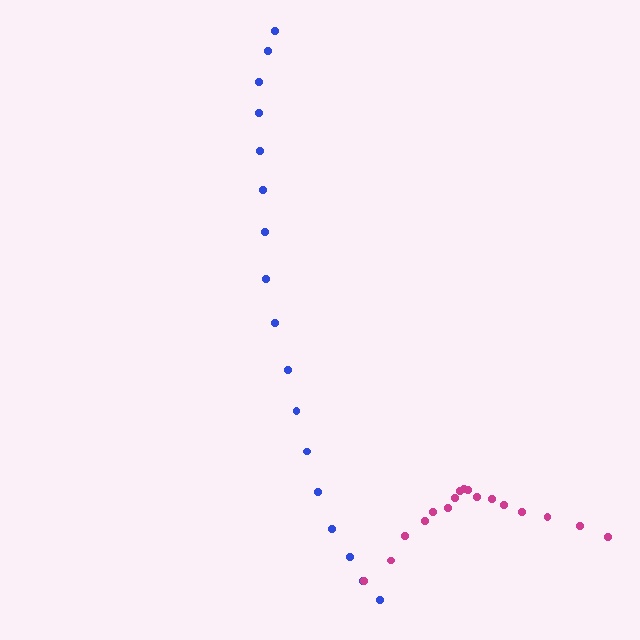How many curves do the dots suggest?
There are 2 distinct paths.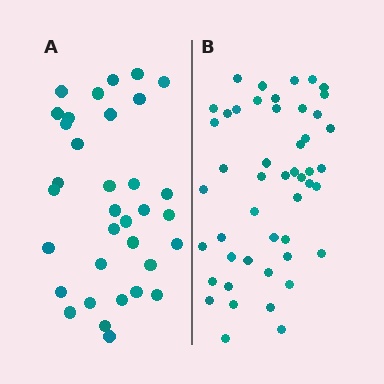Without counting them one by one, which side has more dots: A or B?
Region B (the right region) has more dots.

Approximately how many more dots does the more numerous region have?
Region B has approximately 15 more dots than region A.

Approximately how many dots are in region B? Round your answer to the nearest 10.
About 50 dots. (The exact count is 48, which rounds to 50.)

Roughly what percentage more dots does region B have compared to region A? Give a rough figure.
About 40% more.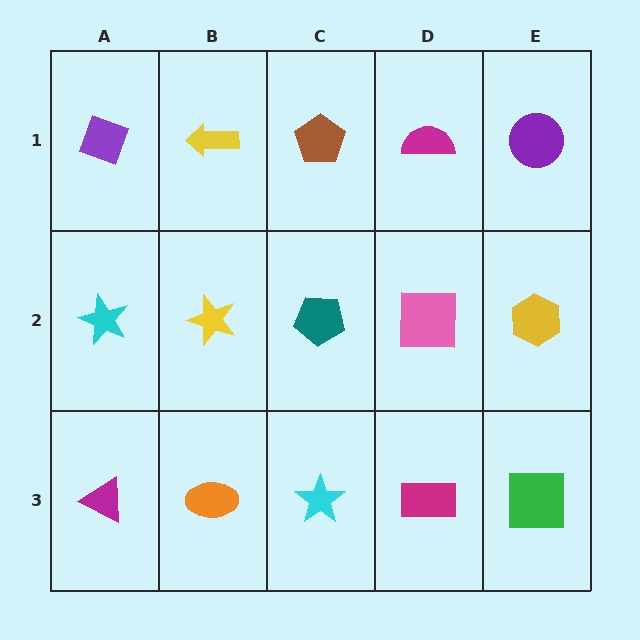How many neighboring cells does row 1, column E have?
2.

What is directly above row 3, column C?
A teal pentagon.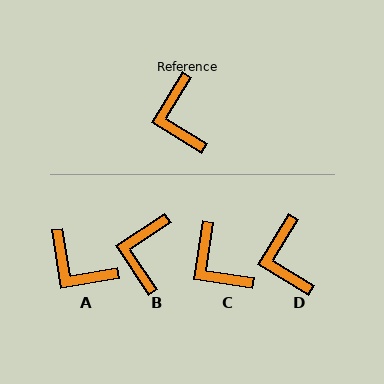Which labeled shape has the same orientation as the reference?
D.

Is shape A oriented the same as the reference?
No, it is off by about 41 degrees.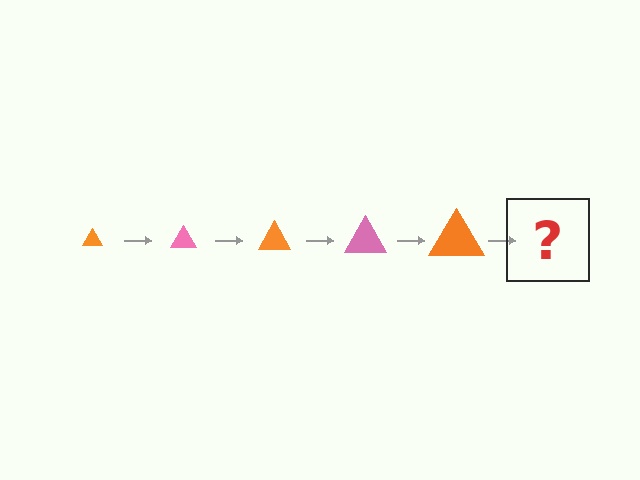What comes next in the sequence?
The next element should be a pink triangle, larger than the previous one.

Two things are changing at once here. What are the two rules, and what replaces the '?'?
The two rules are that the triangle grows larger each step and the color cycles through orange and pink. The '?' should be a pink triangle, larger than the previous one.